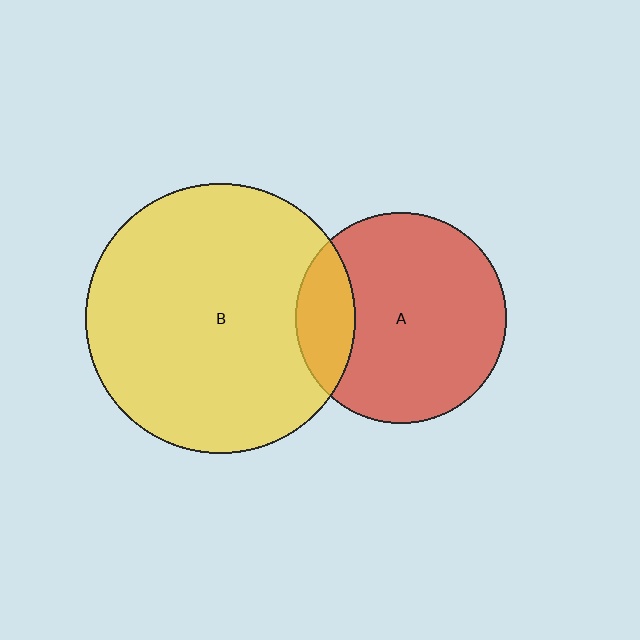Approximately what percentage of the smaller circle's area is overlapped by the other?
Approximately 20%.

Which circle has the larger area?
Circle B (yellow).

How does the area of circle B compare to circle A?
Approximately 1.6 times.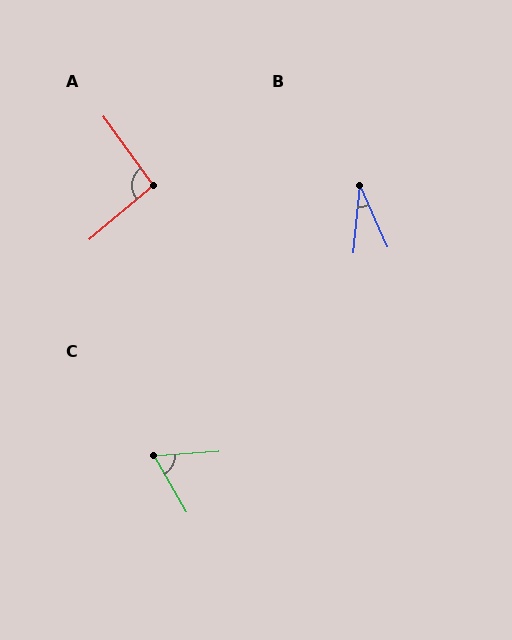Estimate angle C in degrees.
Approximately 64 degrees.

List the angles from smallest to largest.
B (30°), C (64°), A (95°).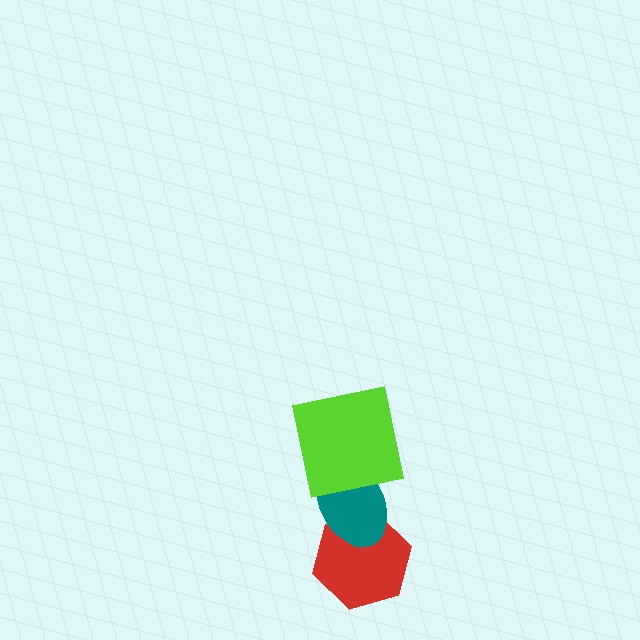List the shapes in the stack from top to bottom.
From top to bottom: the lime square, the teal ellipse, the red hexagon.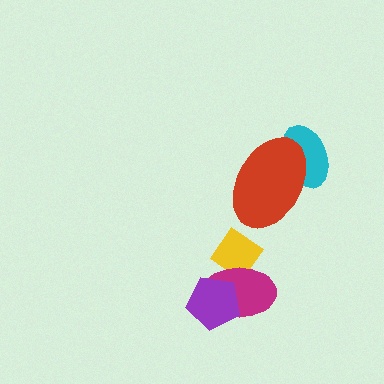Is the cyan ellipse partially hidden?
Yes, it is partially covered by another shape.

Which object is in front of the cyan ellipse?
The red ellipse is in front of the cyan ellipse.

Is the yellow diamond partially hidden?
Yes, it is partially covered by another shape.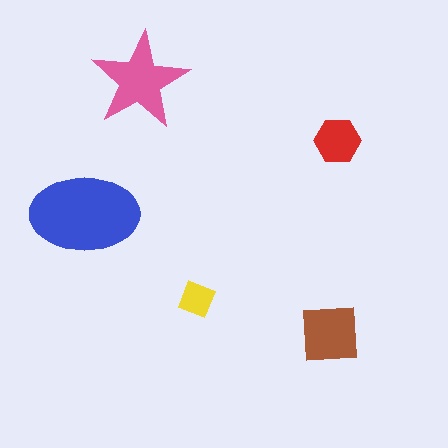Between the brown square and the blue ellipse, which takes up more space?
The blue ellipse.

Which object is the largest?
The blue ellipse.